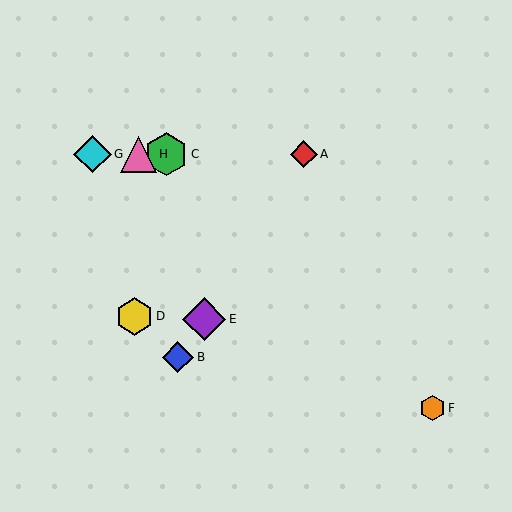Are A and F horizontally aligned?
No, A is at y≈154 and F is at y≈408.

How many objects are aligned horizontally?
4 objects (A, C, G, H) are aligned horizontally.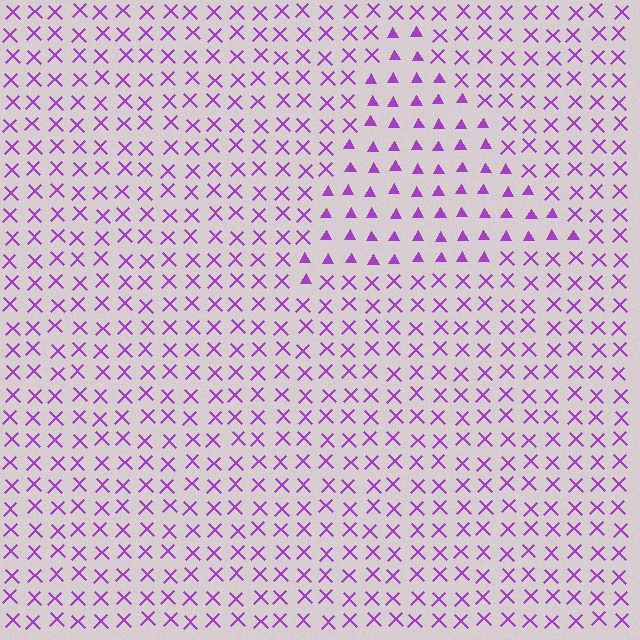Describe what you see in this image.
The image is filled with small purple elements arranged in a uniform grid. A triangle-shaped region contains triangles, while the surrounding area contains X marks. The boundary is defined purely by the change in element shape.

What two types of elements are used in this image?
The image uses triangles inside the triangle region and X marks outside it.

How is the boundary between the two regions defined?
The boundary is defined by a change in element shape: triangles inside vs. X marks outside. All elements share the same color and spacing.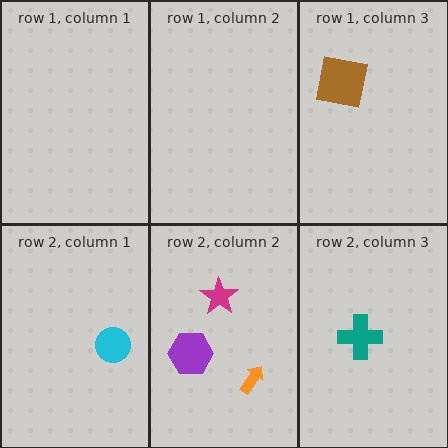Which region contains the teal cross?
The row 2, column 3 region.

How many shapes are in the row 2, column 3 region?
1.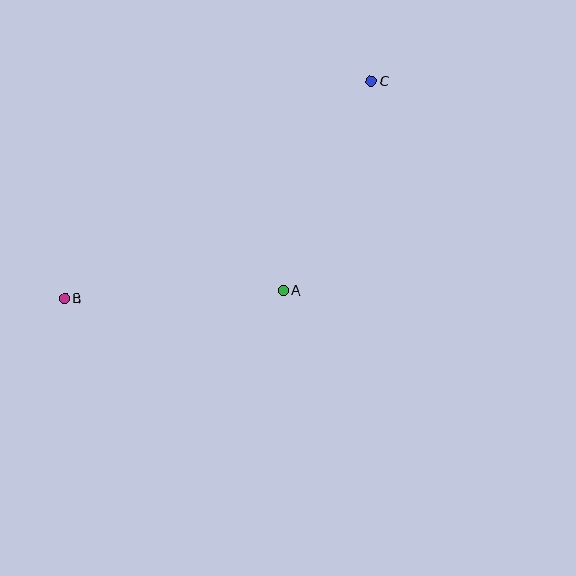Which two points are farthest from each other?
Points B and C are farthest from each other.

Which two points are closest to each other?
Points A and B are closest to each other.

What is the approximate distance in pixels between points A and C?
The distance between A and C is approximately 227 pixels.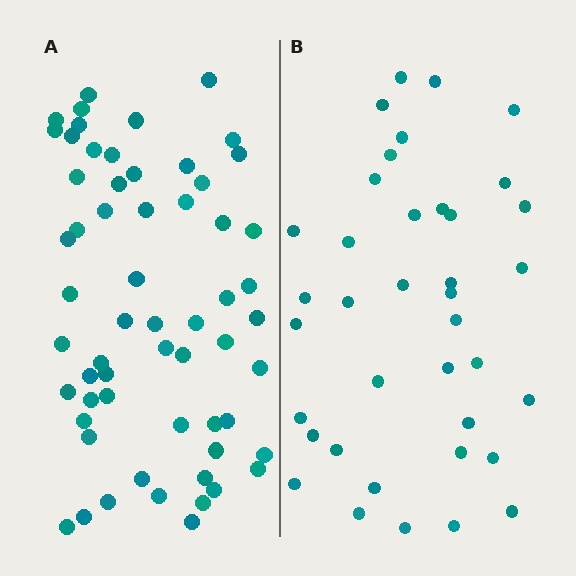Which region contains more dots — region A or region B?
Region A (the left region) has more dots.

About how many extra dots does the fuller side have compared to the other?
Region A has approximately 20 more dots than region B.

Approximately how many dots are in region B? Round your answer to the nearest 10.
About 40 dots. (The exact count is 38, which rounds to 40.)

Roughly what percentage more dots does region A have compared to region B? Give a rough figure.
About 60% more.